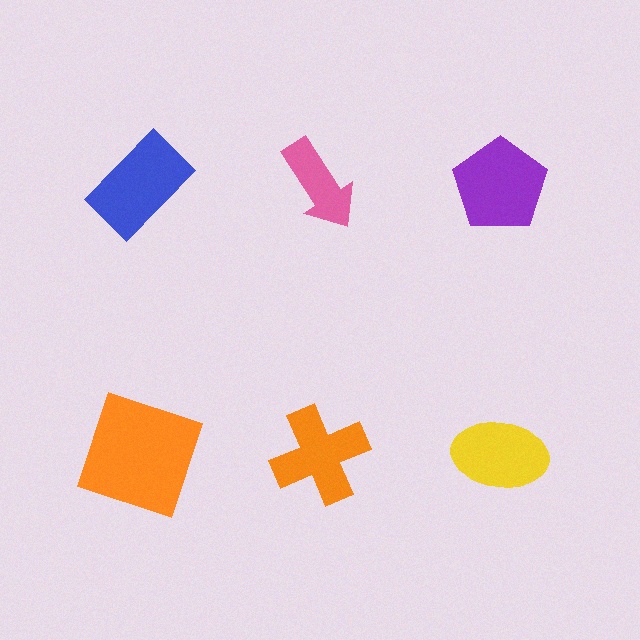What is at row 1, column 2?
A pink arrow.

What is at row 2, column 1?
An orange square.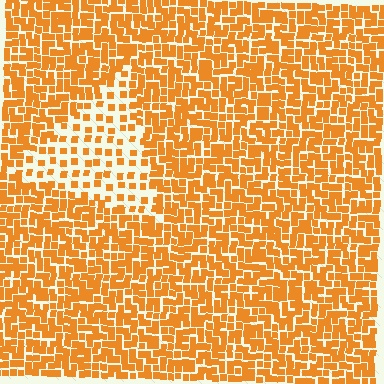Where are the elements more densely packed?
The elements are more densely packed outside the triangle boundary.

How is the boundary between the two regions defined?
The boundary is defined by a change in element density (approximately 2.3x ratio). All elements are the same color, size, and shape.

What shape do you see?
I see a triangle.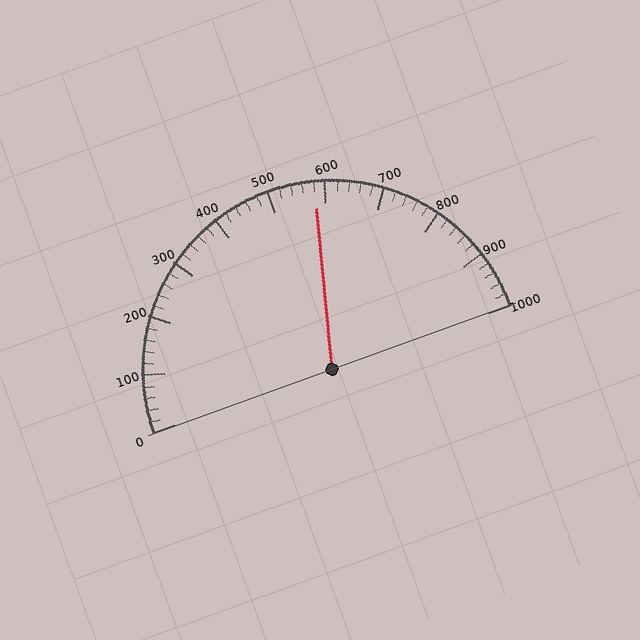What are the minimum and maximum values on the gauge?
The gauge ranges from 0 to 1000.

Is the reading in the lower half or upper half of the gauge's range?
The reading is in the upper half of the range (0 to 1000).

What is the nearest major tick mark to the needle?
The nearest major tick mark is 600.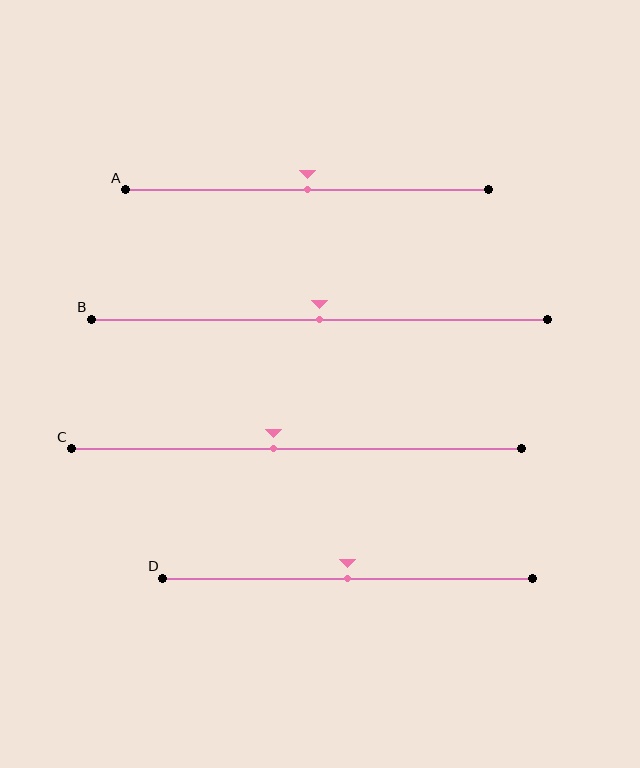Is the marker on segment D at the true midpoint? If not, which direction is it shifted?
Yes, the marker on segment D is at the true midpoint.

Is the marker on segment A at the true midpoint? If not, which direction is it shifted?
Yes, the marker on segment A is at the true midpoint.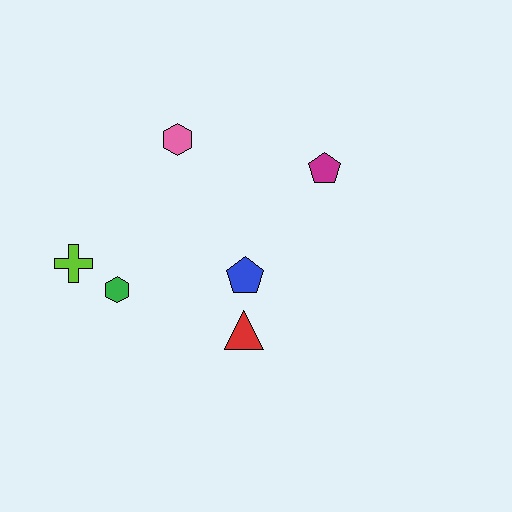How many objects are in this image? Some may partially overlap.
There are 6 objects.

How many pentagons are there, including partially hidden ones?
There are 2 pentagons.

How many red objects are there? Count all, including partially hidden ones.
There is 1 red object.